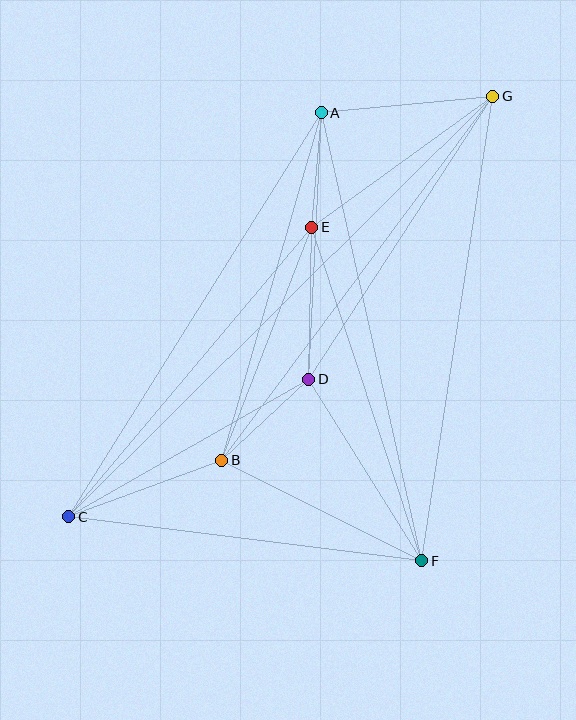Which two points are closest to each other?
Points A and E are closest to each other.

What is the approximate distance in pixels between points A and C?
The distance between A and C is approximately 476 pixels.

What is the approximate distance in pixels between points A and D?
The distance between A and D is approximately 267 pixels.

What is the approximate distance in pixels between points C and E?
The distance between C and E is approximately 378 pixels.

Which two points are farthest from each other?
Points C and G are farthest from each other.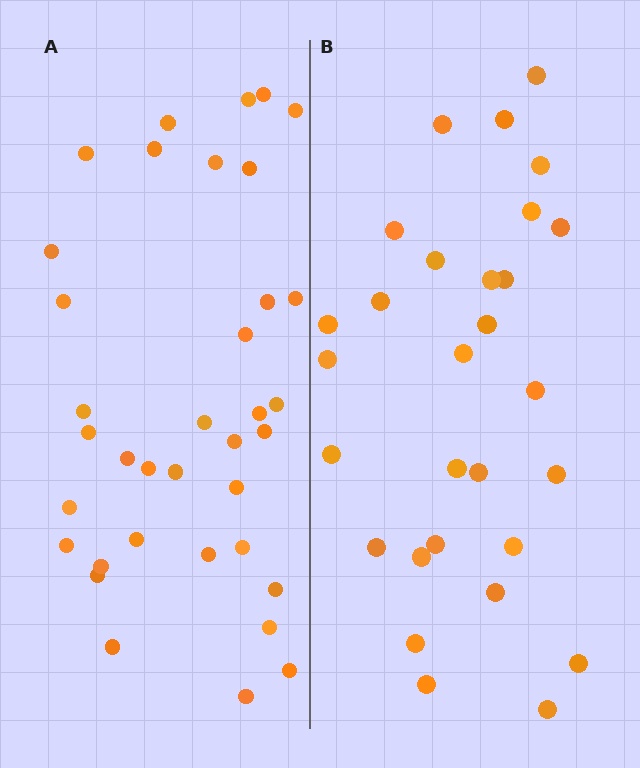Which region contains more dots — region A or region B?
Region A (the left region) has more dots.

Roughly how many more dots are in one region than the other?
Region A has roughly 8 or so more dots than region B.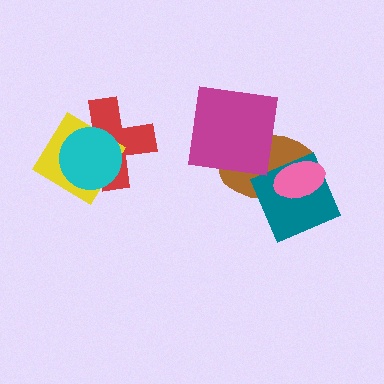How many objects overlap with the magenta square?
1 object overlaps with the magenta square.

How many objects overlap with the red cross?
2 objects overlap with the red cross.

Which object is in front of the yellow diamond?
The cyan circle is in front of the yellow diamond.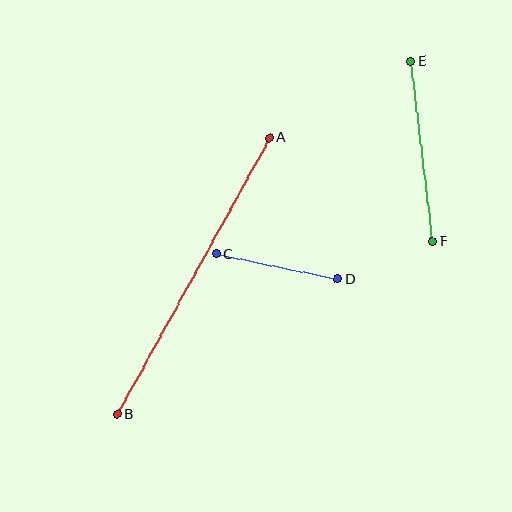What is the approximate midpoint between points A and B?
The midpoint is at approximately (193, 276) pixels.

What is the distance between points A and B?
The distance is approximately 316 pixels.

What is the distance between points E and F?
The distance is approximately 182 pixels.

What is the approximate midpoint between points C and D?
The midpoint is at approximately (277, 266) pixels.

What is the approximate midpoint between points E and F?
The midpoint is at approximately (422, 151) pixels.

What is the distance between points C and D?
The distance is approximately 124 pixels.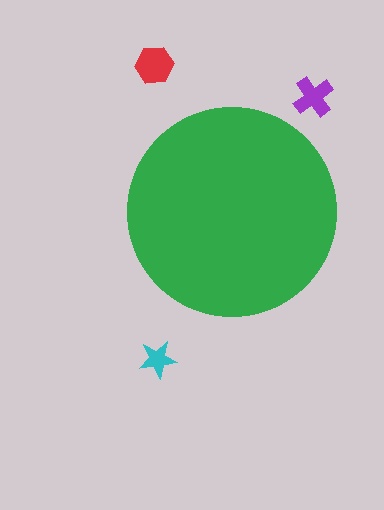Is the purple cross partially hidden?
No, the purple cross is fully visible.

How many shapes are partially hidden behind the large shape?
0 shapes are partially hidden.